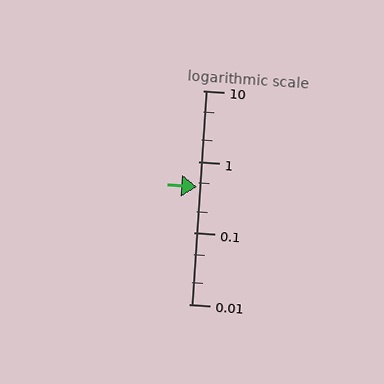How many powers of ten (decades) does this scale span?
The scale spans 3 decades, from 0.01 to 10.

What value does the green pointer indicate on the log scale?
The pointer indicates approximately 0.45.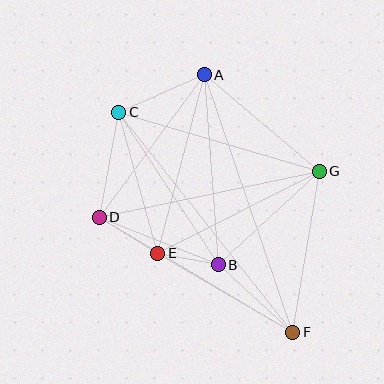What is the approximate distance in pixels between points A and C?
The distance between A and C is approximately 93 pixels.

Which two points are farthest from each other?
Points C and F are farthest from each other.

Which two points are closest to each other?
Points B and E are closest to each other.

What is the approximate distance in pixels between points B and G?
The distance between B and G is approximately 138 pixels.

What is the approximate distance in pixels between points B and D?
The distance between B and D is approximately 128 pixels.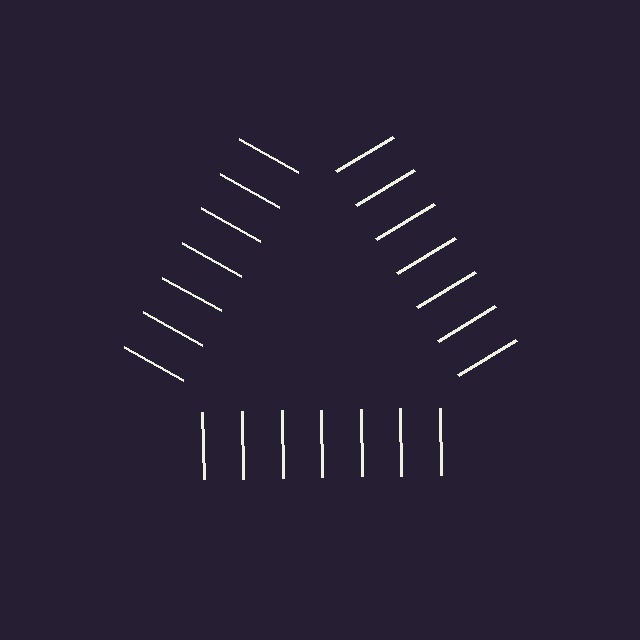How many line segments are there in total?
21 — 7 along each of the 3 edges.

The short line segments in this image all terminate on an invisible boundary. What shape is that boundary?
An illusory triangle — the line segments terminate on its edges but no continuous stroke is drawn.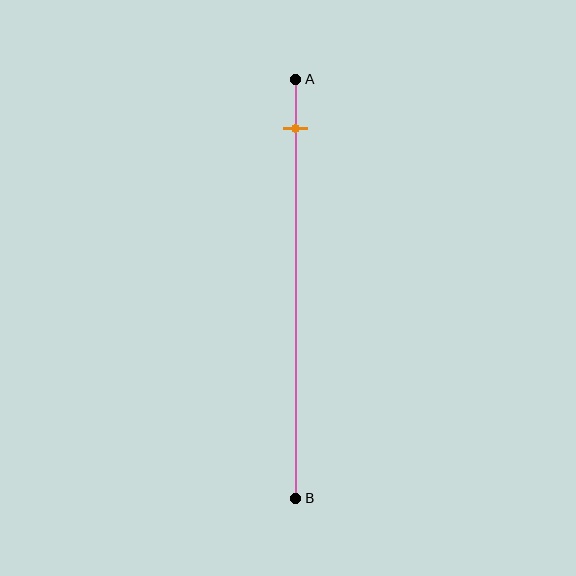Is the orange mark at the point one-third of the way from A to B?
No, the mark is at about 10% from A, not at the 33% one-third point.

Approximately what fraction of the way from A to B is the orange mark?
The orange mark is approximately 10% of the way from A to B.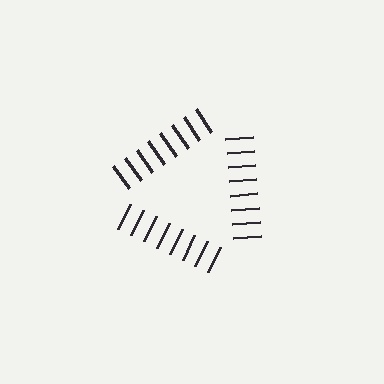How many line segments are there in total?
24 — 8 along each of the 3 edges.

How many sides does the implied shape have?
3 sides — the line-ends trace a triangle.